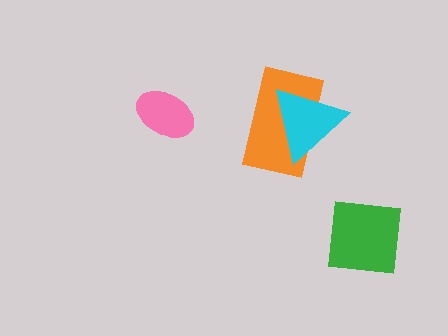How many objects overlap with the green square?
0 objects overlap with the green square.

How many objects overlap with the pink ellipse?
0 objects overlap with the pink ellipse.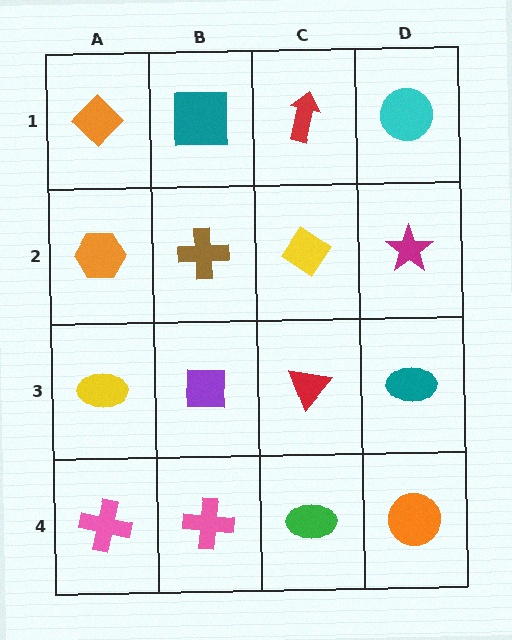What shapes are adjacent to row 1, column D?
A magenta star (row 2, column D), a red arrow (row 1, column C).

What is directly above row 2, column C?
A red arrow.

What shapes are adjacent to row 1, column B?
A brown cross (row 2, column B), an orange diamond (row 1, column A), a red arrow (row 1, column C).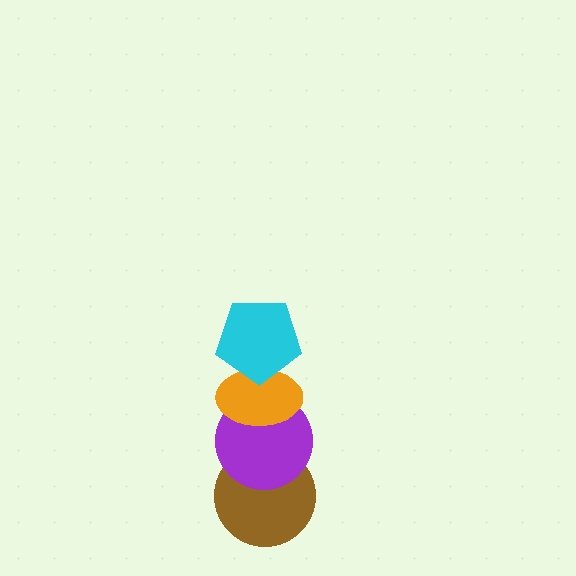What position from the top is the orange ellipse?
The orange ellipse is 2nd from the top.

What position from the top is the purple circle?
The purple circle is 3rd from the top.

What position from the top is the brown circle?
The brown circle is 4th from the top.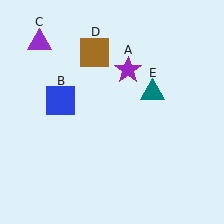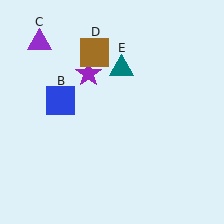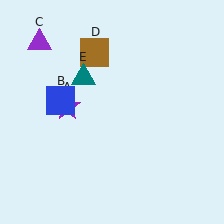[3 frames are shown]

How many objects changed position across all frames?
2 objects changed position: purple star (object A), teal triangle (object E).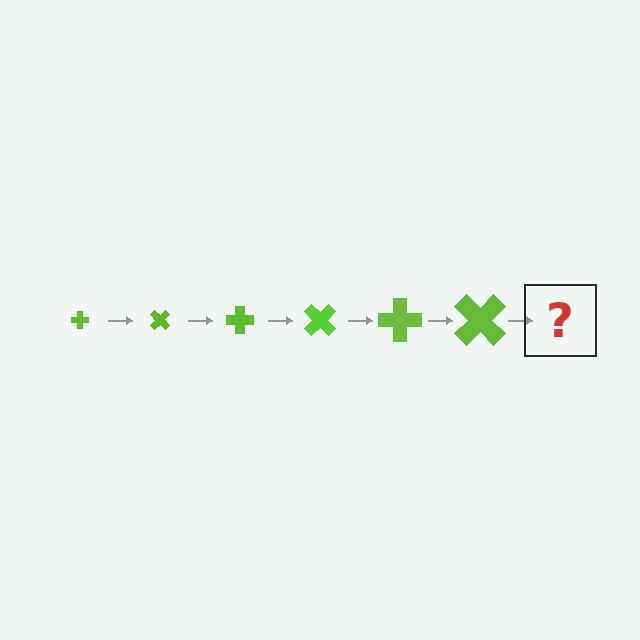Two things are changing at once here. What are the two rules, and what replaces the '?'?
The two rules are that the cross grows larger each step and it rotates 45 degrees each step. The '?' should be a cross, larger than the previous one and rotated 270 degrees from the start.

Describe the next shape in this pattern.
It should be a cross, larger than the previous one and rotated 270 degrees from the start.